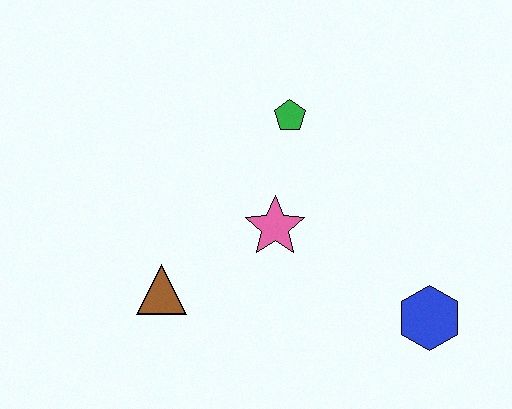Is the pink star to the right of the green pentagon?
No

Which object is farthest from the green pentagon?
The blue hexagon is farthest from the green pentagon.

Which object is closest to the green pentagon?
The pink star is closest to the green pentagon.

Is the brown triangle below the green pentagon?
Yes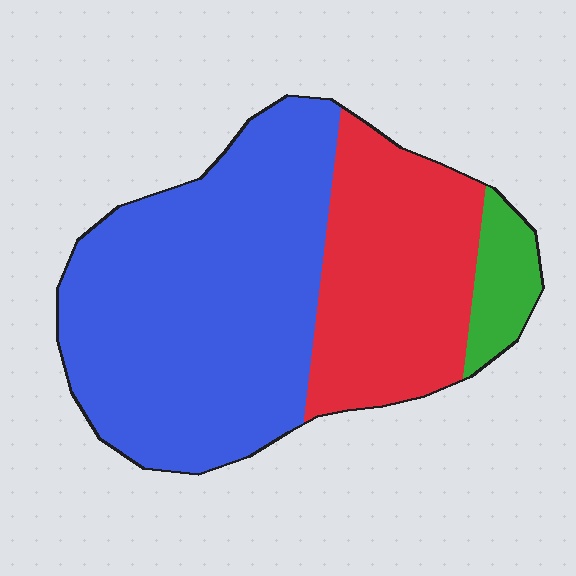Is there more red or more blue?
Blue.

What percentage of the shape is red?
Red takes up between a quarter and a half of the shape.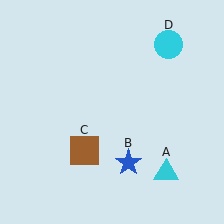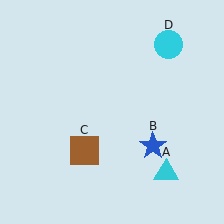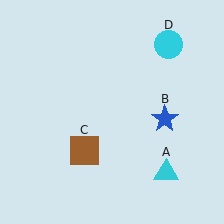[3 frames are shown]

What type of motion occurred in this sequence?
The blue star (object B) rotated counterclockwise around the center of the scene.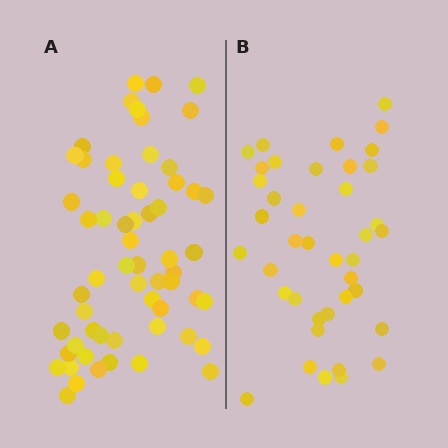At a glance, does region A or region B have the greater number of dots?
Region A (the left region) has more dots.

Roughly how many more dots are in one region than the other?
Region A has approximately 20 more dots than region B.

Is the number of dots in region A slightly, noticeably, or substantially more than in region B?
Region A has substantially more. The ratio is roughly 1.5 to 1.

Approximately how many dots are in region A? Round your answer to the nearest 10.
About 60 dots. (The exact count is 59, which rounds to 60.)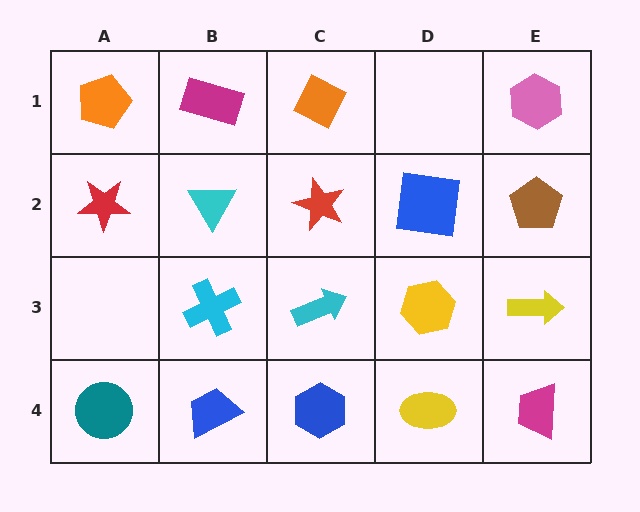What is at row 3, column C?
A cyan arrow.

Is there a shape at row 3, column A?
No, that cell is empty.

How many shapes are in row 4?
5 shapes.